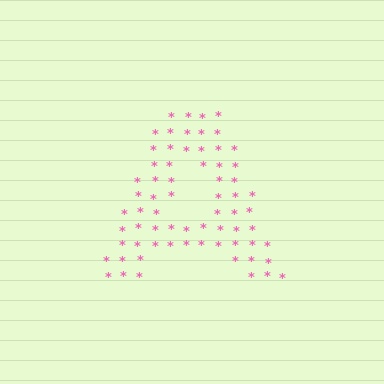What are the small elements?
The small elements are asterisks.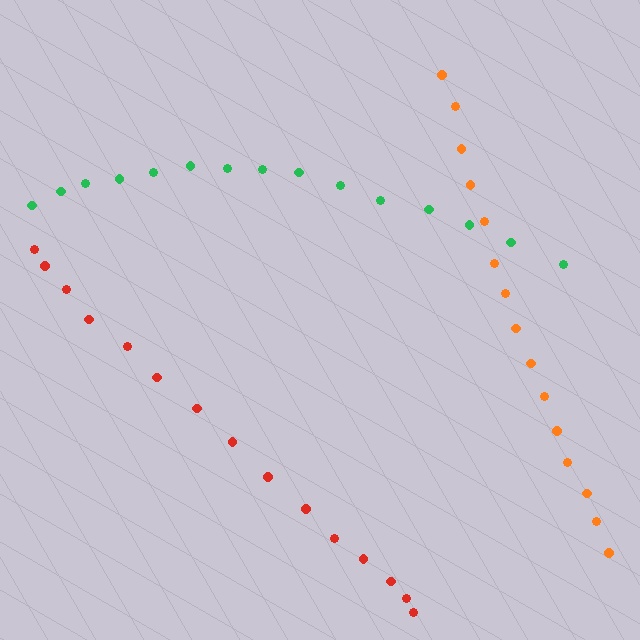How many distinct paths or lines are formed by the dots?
There are 3 distinct paths.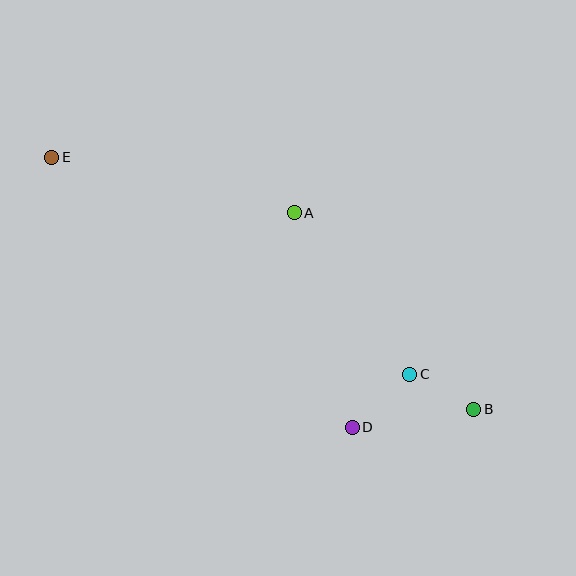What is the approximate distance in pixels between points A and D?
The distance between A and D is approximately 222 pixels.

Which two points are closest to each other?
Points B and C are closest to each other.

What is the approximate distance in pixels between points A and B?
The distance between A and B is approximately 266 pixels.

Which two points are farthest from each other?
Points B and E are farthest from each other.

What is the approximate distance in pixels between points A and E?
The distance between A and E is approximately 249 pixels.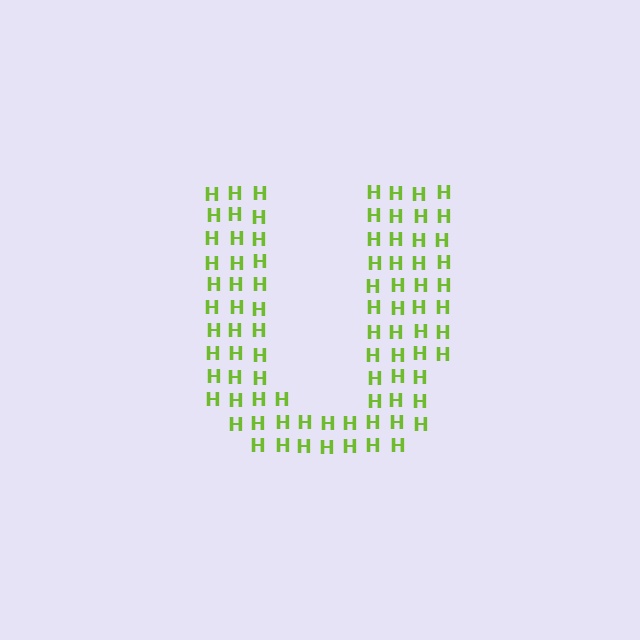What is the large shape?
The large shape is the letter U.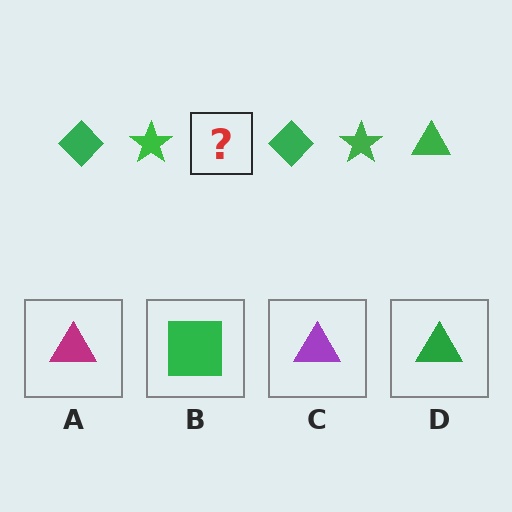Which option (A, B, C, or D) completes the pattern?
D.